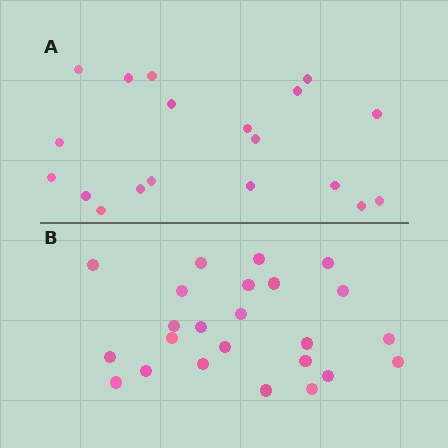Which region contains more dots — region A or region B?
Region B (the bottom region) has more dots.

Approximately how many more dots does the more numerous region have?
Region B has about 5 more dots than region A.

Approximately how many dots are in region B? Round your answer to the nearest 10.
About 20 dots. (The exact count is 24, which rounds to 20.)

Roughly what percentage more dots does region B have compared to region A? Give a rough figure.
About 25% more.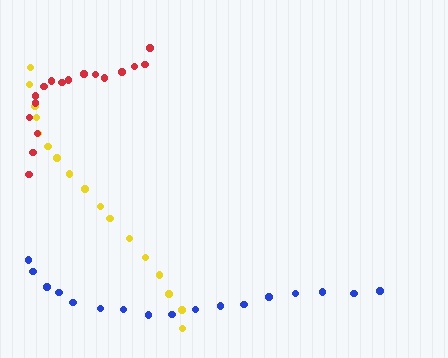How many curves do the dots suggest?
There are 3 distinct paths.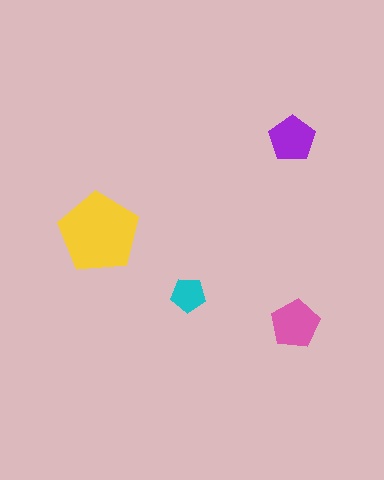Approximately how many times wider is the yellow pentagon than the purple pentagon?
About 1.5 times wider.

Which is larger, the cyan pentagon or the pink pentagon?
The pink one.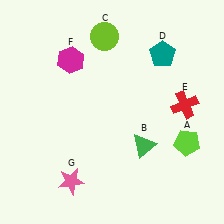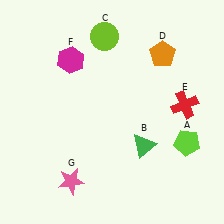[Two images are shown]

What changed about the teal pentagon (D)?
In Image 1, D is teal. In Image 2, it changed to orange.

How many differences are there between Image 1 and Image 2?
There is 1 difference between the two images.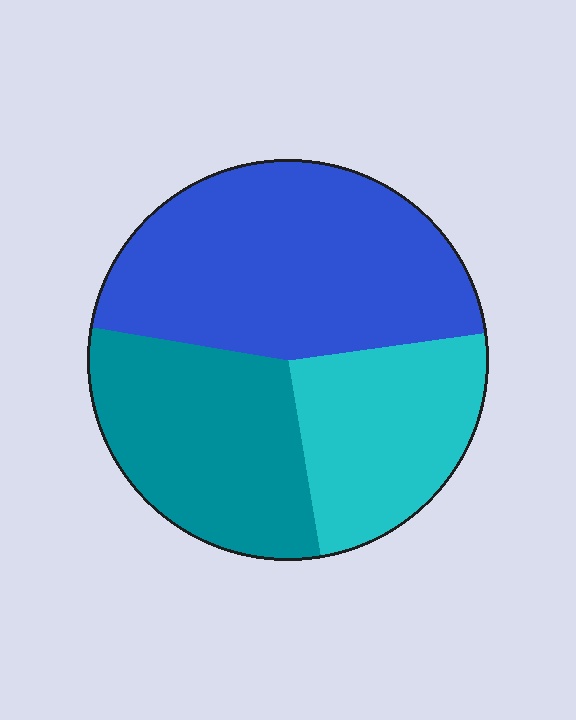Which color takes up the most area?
Blue, at roughly 45%.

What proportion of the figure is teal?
Teal covers about 30% of the figure.